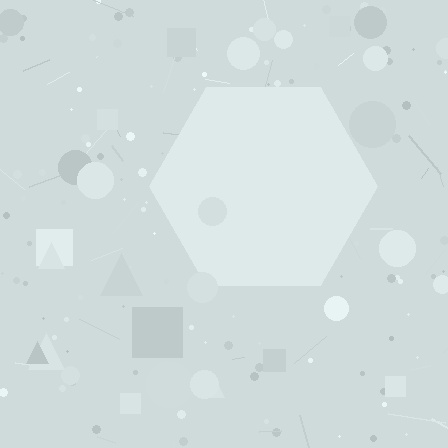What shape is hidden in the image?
A hexagon is hidden in the image.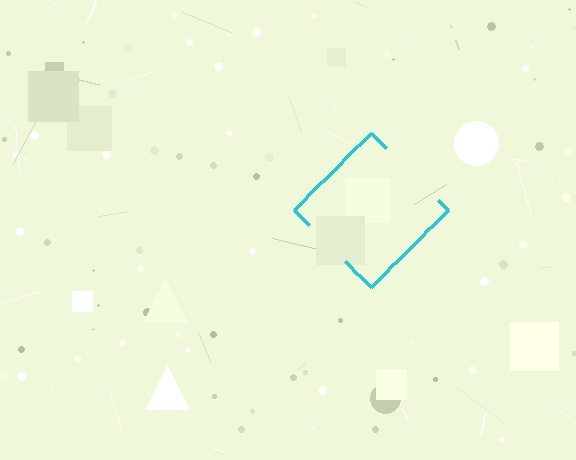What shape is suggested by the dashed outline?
The dashed outline suggests a diamond.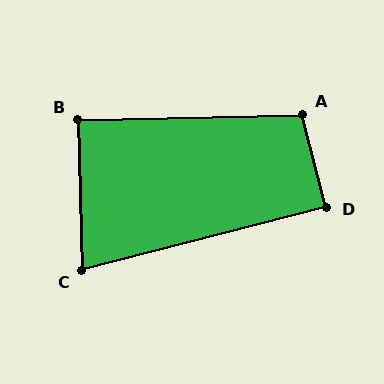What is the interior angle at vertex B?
Approximately 90 degrees (approximately right).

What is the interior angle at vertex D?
Approximately 90 degrees (approximately right).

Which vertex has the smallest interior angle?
C, at approximately 77 degrees.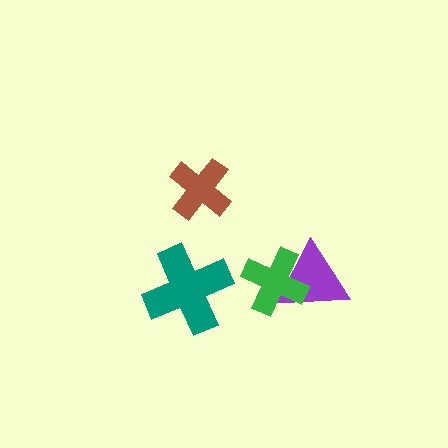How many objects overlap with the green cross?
1 object overlaps with the green cross.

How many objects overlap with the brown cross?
0 objects overlap with the brown cross.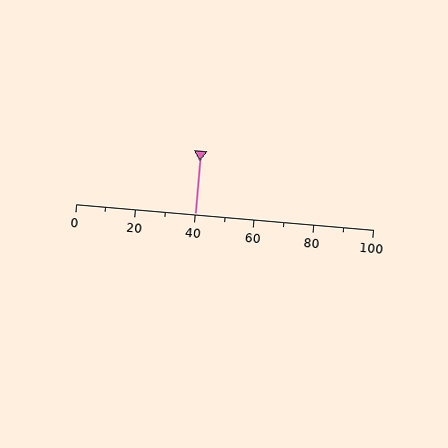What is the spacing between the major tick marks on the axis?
The major ticks are spaced 20 apart.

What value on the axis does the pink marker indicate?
The marker indicates approximately 40.